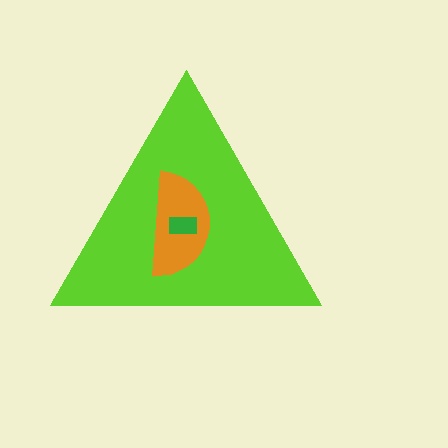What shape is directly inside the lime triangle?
The orange semicircle.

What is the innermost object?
The green rectangle.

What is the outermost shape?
The lime triangle.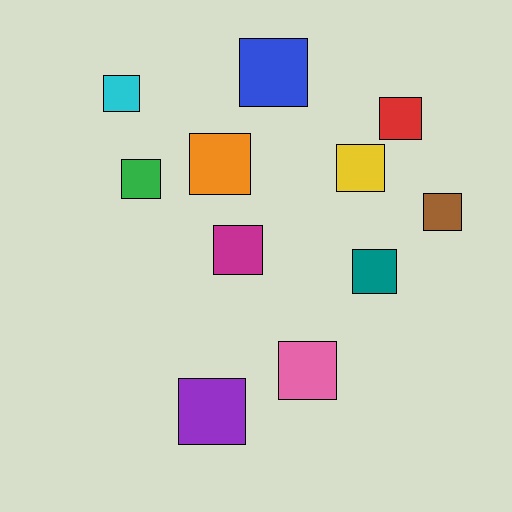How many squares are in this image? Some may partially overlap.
There are 11 squares.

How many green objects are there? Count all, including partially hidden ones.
There is 1 green object.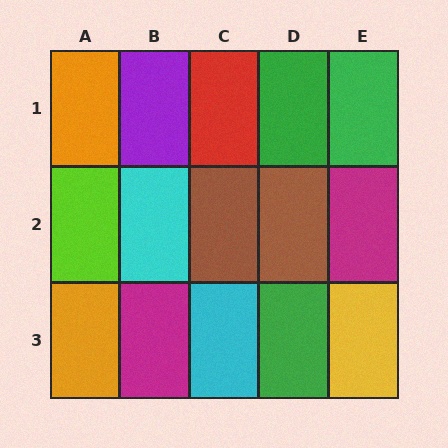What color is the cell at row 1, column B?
Purple.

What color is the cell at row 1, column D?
Green.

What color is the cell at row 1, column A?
Orange.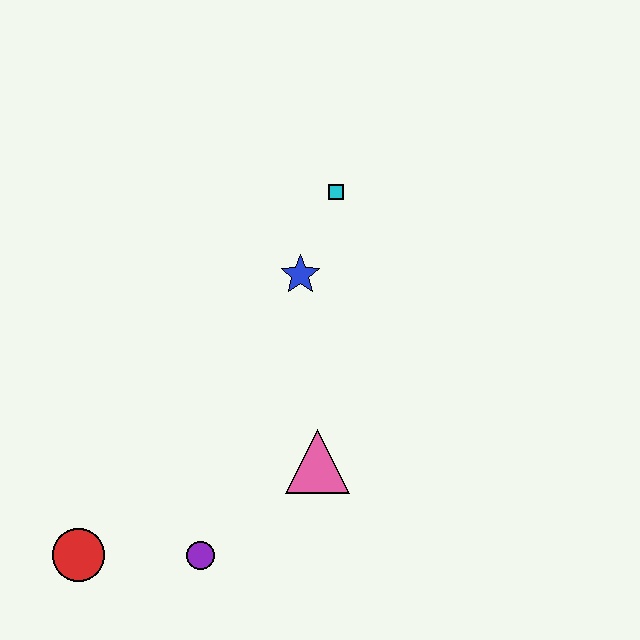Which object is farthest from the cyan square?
The red circle is farthest from the cyan square.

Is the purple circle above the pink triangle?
No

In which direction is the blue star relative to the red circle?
The blue star is above the red circle.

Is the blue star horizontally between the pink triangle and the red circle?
Yes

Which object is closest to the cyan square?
The blue star is closest to the cyan square.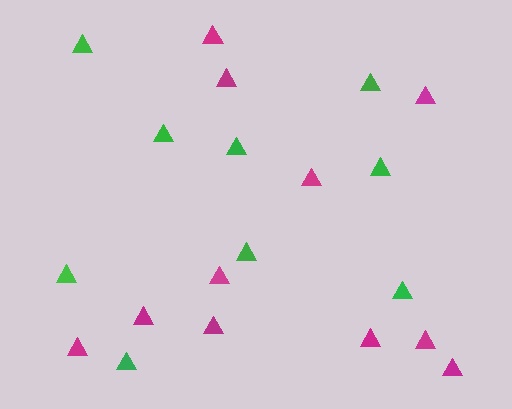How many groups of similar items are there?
There are 2 groups: one group of magenta triangles (11) and one group of green triangles (9).